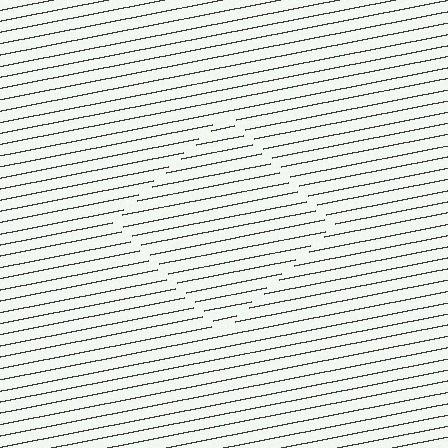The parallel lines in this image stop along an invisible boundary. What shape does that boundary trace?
An illusory square. The interior of the shape contains the same grating, shifted by half a period — the contour is defined by the phase discontinuity where line-ends from the inner and outer gratings abut.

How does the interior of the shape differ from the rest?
The interior of the shape contains the same grating, shifted by half a period — the contour is defined by the phase discontinuity where line-ends from the inner and outer gratings abut.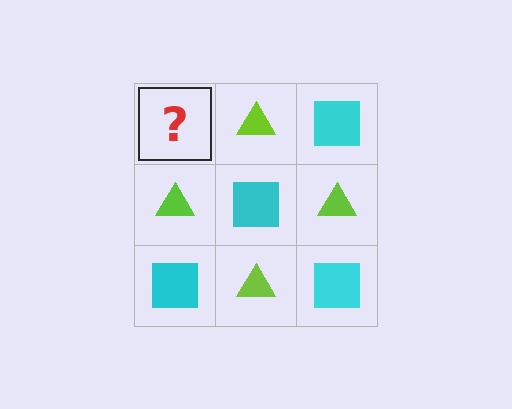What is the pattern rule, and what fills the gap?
The rule is that it alternates cyan square and lime triangle in a checkerboard pattern. The gap should be filled with a cyan square.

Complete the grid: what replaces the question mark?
The question mark should be replaced with a cyan square.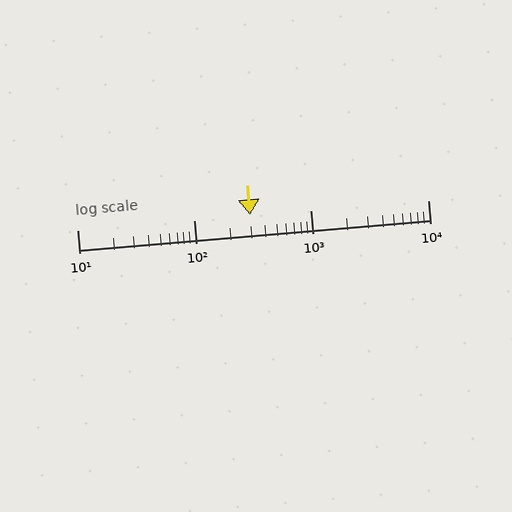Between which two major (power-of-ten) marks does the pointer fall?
The pointer is between 100 and 1000.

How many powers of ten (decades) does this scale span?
The scale spans 3 decades, from 10 to 10000.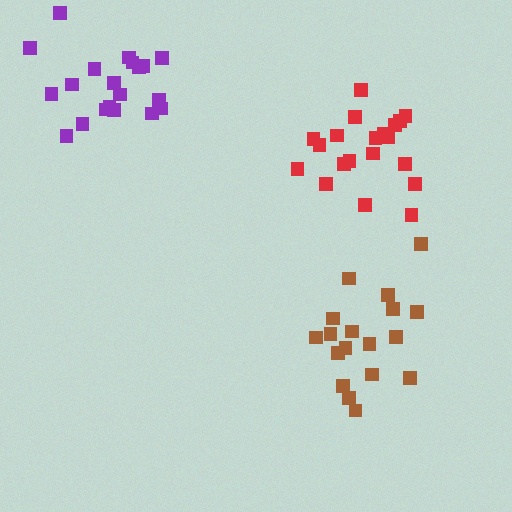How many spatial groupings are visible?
There are 3 spatial groupings.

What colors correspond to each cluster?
The clusters are colored: brown, purple, red.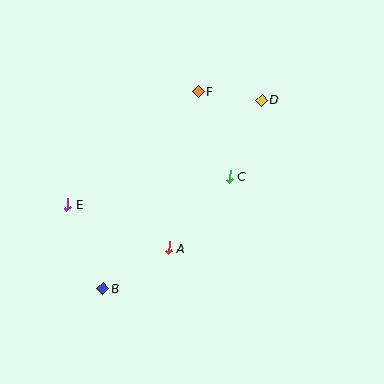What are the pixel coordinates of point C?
Point C is at (230, 177).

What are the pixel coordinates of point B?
Point B is at (103, 289).